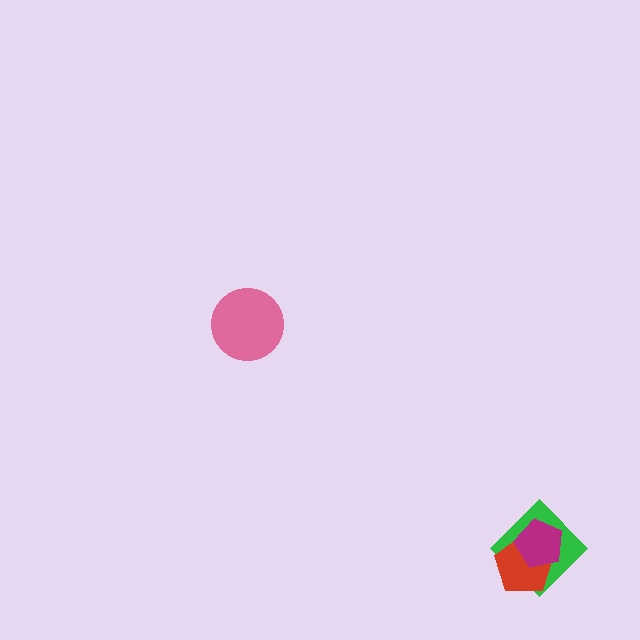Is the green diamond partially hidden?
Yes, it is partially covered by another shape.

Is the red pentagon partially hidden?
Yes, it is partially covered by another shape.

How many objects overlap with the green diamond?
2 objects overlap with the green diamond.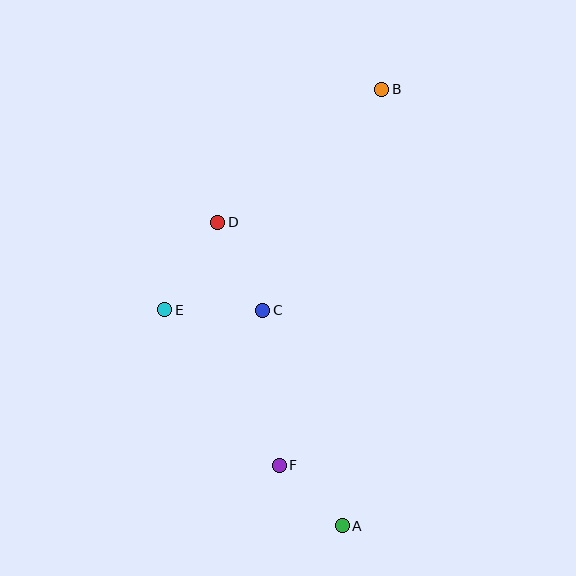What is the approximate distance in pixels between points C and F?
The distance between C and F is approximately 156 pixels.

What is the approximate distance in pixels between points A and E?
The distance between A and E is approximately 279 pixels.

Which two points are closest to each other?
Points A and F are closest to each other.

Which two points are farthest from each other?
Points A and B are farthest from each other.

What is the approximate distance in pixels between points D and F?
The distance between D and F is approximately 251 pixels.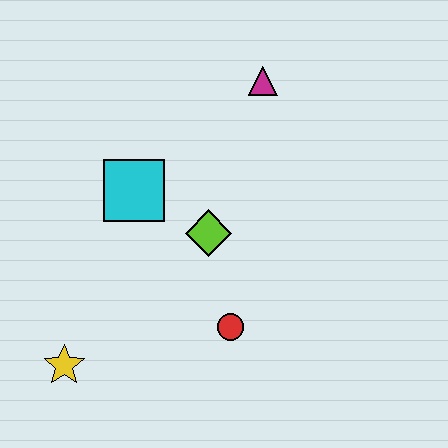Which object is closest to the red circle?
The lime diamond is closest to the red circle.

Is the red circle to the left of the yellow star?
No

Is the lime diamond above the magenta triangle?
No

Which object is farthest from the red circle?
The magenta triangle is farthest from the red circle.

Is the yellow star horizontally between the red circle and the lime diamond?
No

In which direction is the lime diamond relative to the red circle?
The lime diamond is above the red circle.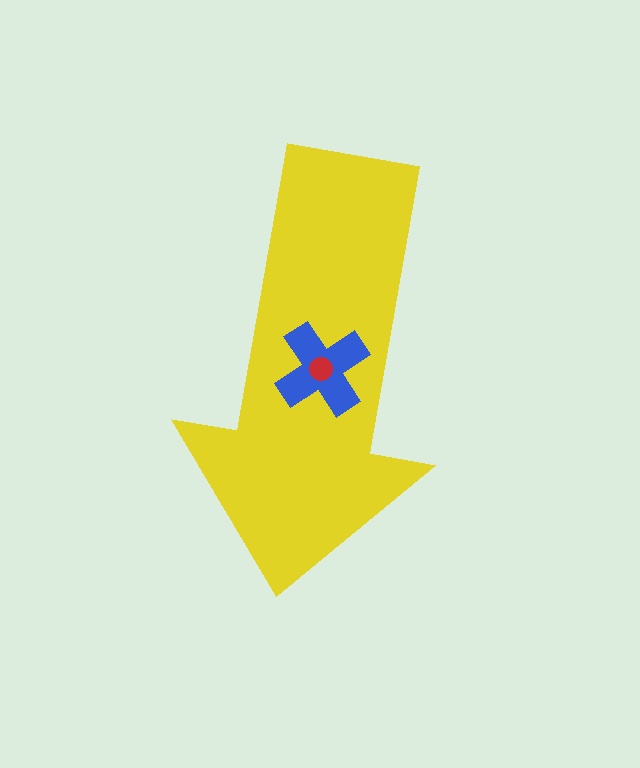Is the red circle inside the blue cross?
Yes.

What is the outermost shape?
The yellow arrow.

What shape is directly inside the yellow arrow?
The blue cross.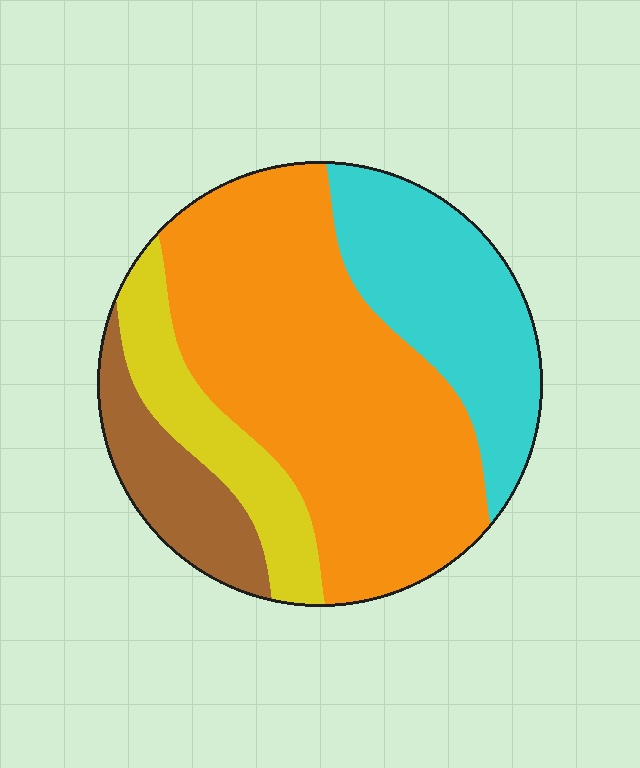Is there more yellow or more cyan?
Cyan.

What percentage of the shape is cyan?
Cyan takes up about one quarter (1/4) of the shape.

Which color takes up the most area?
Orange, at roughly 50%.